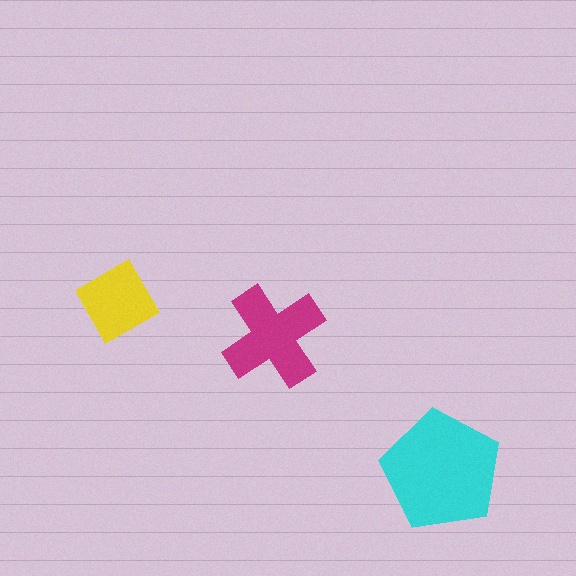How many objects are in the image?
There are 3 objects in the image.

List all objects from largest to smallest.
The cyan pentagon, the magenta cross, the yellow diamond.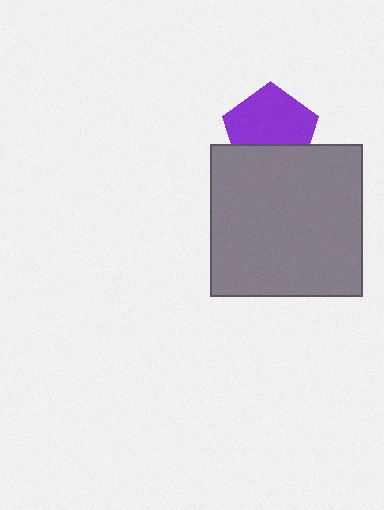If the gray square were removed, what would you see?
You would see the complete purple pentagon.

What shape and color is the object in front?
The object in front is a gray square.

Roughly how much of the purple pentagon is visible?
Most of it is visible (roughly 66%).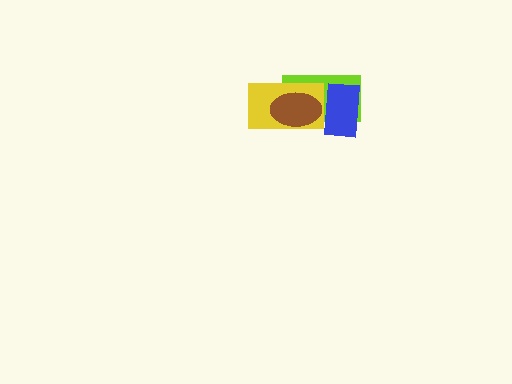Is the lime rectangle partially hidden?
Yes, it is partially covered by another shape.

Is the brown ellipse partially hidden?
No, no other shape covers it.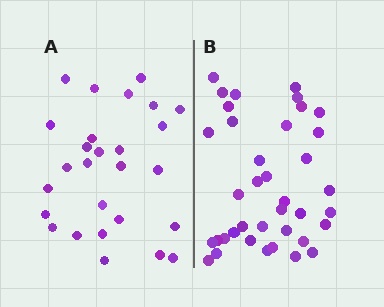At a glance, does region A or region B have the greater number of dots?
Region B (the right region) has more dots.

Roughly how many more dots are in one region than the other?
Region B has roughly 12 or so more dots than region A.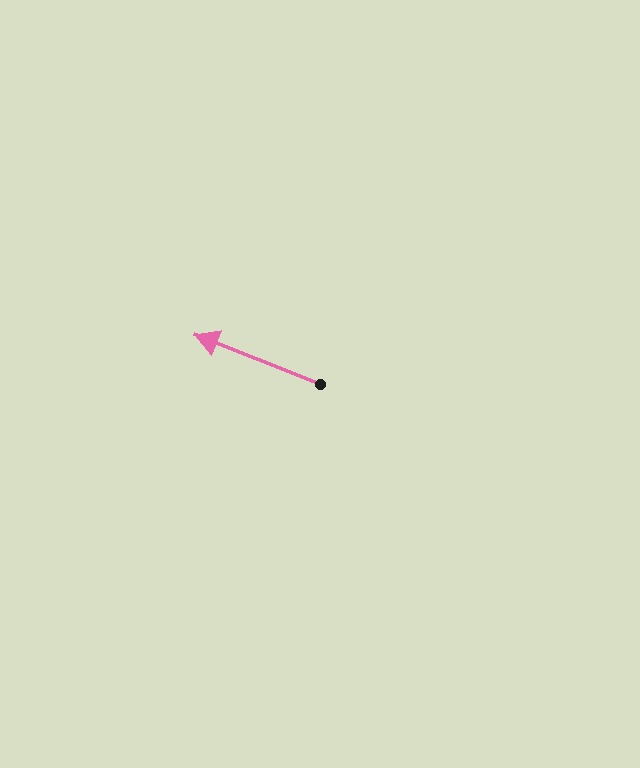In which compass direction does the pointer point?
West.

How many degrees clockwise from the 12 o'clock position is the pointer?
Approximately 292 degrees.